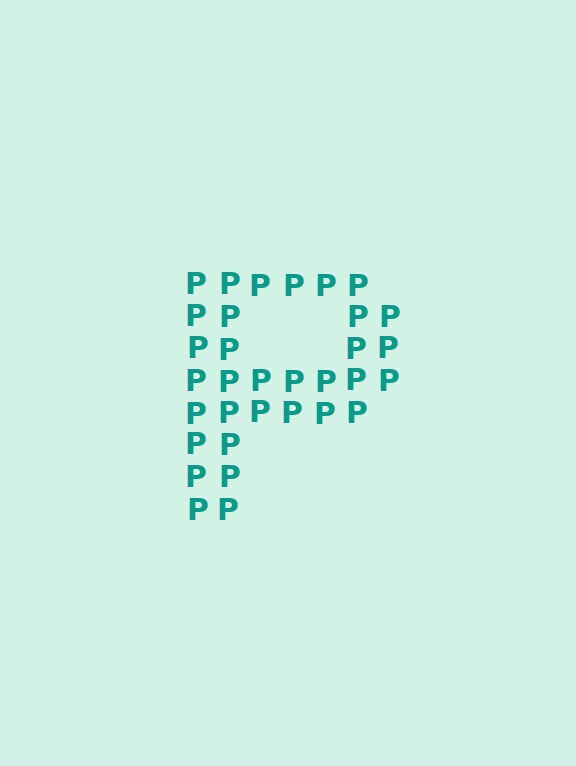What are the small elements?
The small elements are letter P's.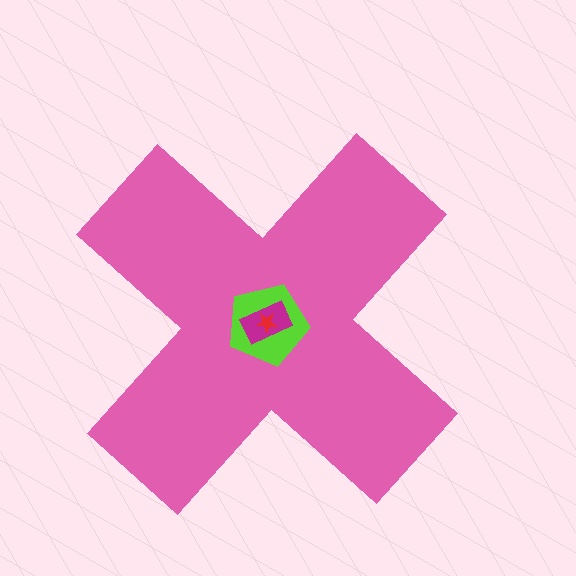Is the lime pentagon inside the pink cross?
Yes.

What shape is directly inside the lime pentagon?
The magenta rectangle.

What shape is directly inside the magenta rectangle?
The red star.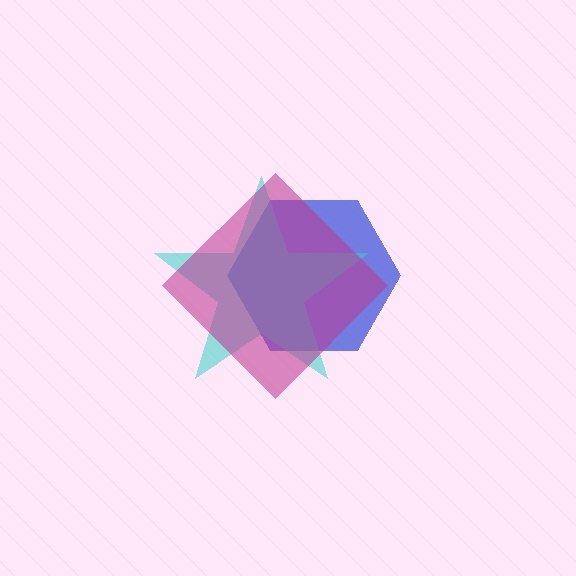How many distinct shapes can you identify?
There are 3 distinct shapes: a blue hexagon, a cyan star, a magenta diamond.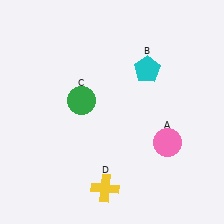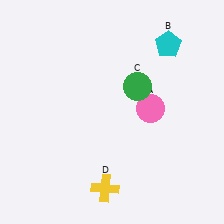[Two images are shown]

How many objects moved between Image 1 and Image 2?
3 objects moved between the two images.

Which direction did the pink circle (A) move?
The pink circle (A) moved up.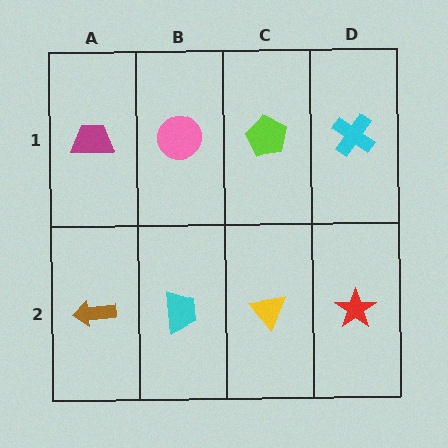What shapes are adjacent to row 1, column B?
A cyan trapezoid (row 2, column B), a magenta trapezoid (row 1, column A), a lime pentagon (row 1, column C).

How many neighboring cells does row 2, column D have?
2.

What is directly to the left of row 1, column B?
A magenta trapezoid.